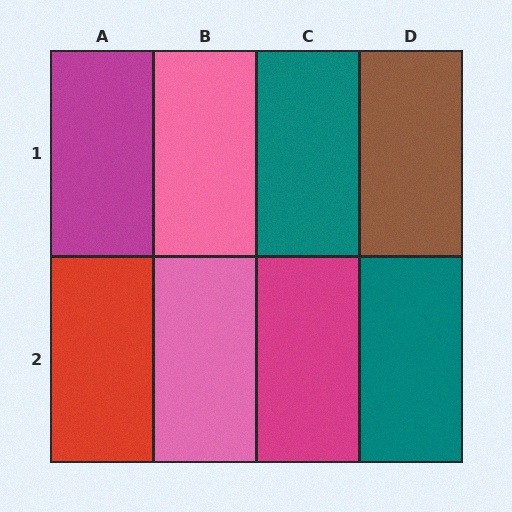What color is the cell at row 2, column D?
Teal.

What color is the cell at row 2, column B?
Pink.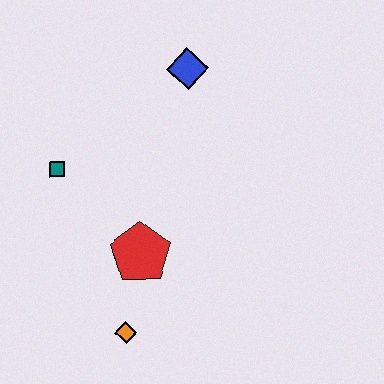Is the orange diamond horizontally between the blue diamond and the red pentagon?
No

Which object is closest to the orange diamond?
The red pentagon is closest to the orange diamond.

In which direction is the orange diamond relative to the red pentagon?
The orange diamond is below the red pentagon.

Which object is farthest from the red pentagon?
The blue diamond is farthest from the red pentagon.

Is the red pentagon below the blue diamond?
Yes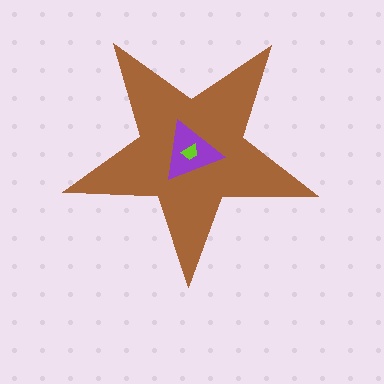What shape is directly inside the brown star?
The purple triangle.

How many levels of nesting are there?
3.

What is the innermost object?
The lime trapezoid.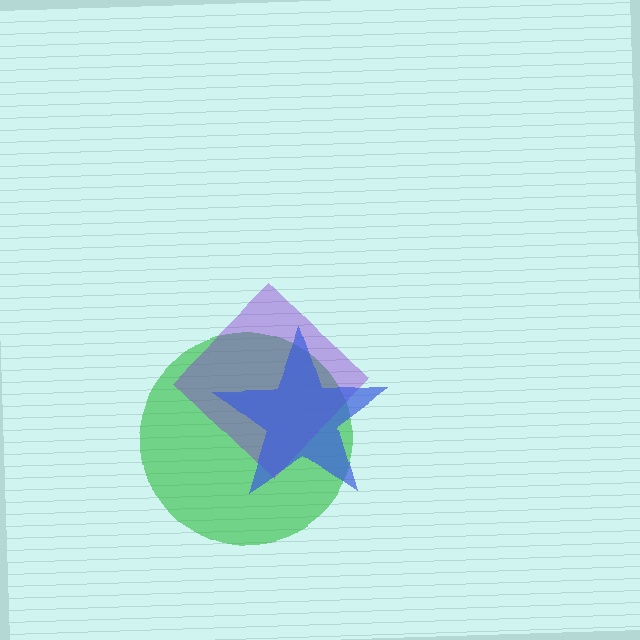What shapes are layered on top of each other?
The layered shapes are: a green circle, a purple diamond, a blue star.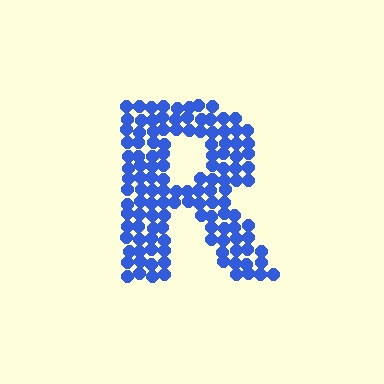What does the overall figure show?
The overall figure shows the letter R.